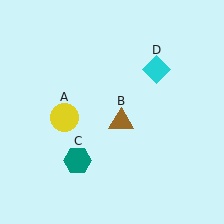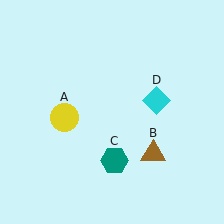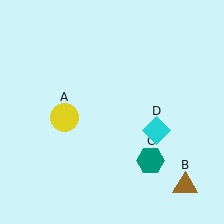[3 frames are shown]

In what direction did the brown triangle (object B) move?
The brown triangle (object B) moved down and to the right.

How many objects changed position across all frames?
3 objects changed position: brown triangle (object B), teal hexagon (object C), cyan diamond (object D).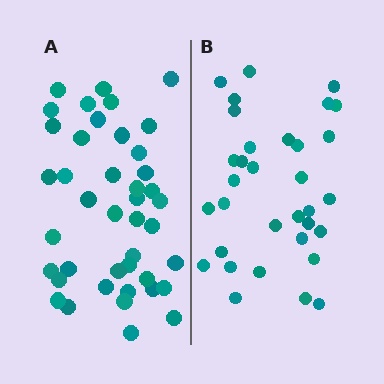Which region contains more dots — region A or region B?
Region A (the left region) has more dots.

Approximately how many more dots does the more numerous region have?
Region A has roughly 8 or so more dots than region B.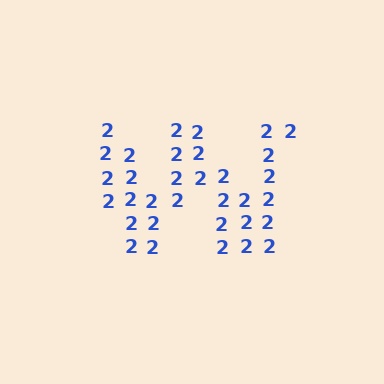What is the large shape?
The large shape is the letter W.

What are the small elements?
The small elements are digit 2's.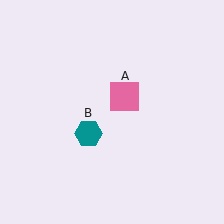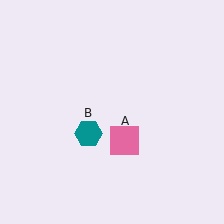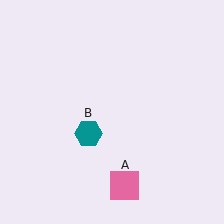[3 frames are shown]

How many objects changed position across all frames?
1 object changed position: pink square (object A).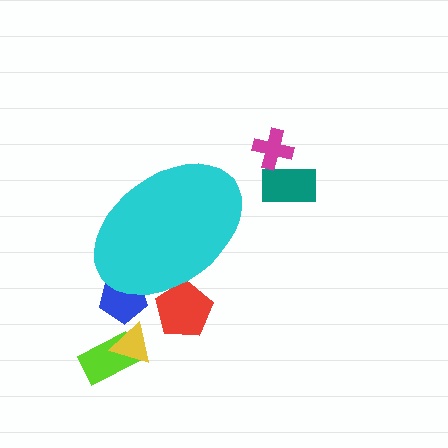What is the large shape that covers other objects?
A cyan ellipse.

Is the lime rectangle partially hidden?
No, the lime rectangle is fully visible.